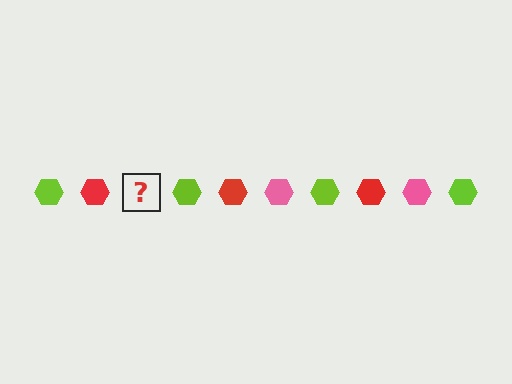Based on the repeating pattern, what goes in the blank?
The blank should be a pink hexagon.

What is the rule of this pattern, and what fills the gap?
The rule is that the pattern cycles through lime, red, pink hexagons. The gap should be filled with a pink hexagon.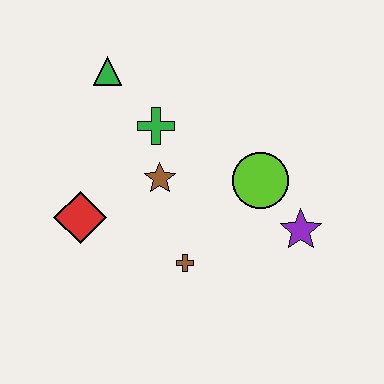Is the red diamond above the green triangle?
No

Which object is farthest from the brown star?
The purple star is farthest from the brown star.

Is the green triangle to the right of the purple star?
No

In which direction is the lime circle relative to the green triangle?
The lime circle is to the right of the green triangle.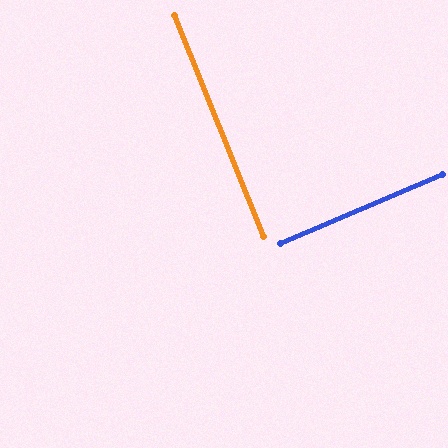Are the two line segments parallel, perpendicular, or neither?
Perpendicular — they meet at approximately 89°.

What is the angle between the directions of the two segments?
Approximately 89 degrees.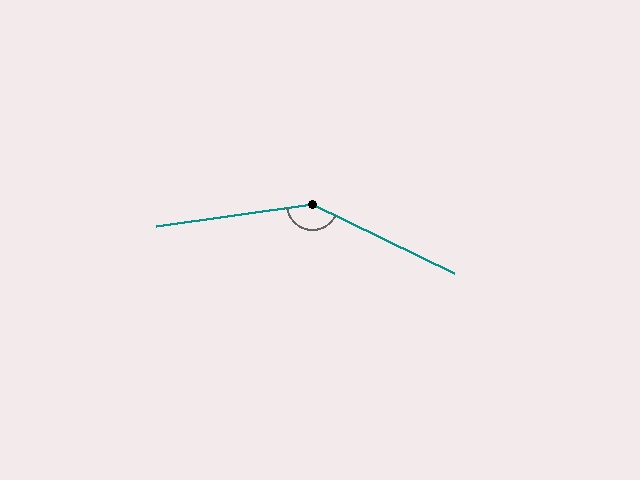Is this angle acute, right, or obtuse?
It is obtuse.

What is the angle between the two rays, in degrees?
Approximately 146 degrees.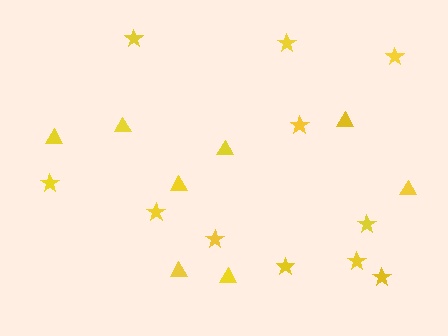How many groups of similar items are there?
There are 2 groups: one group of triangles (8) and one group of stars (11).